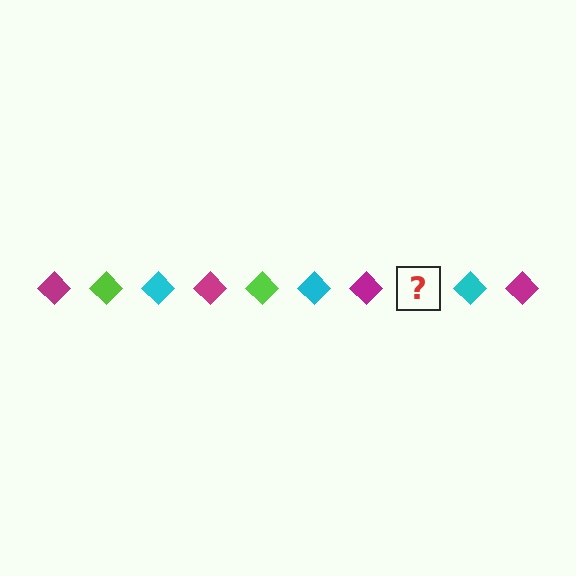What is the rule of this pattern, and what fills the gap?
The rule is that the pattern cycles through magenta, lime, cyan diamonds. The gap should be filled with a lime diamond.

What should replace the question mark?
The question mark should be replaced with a lime diamond.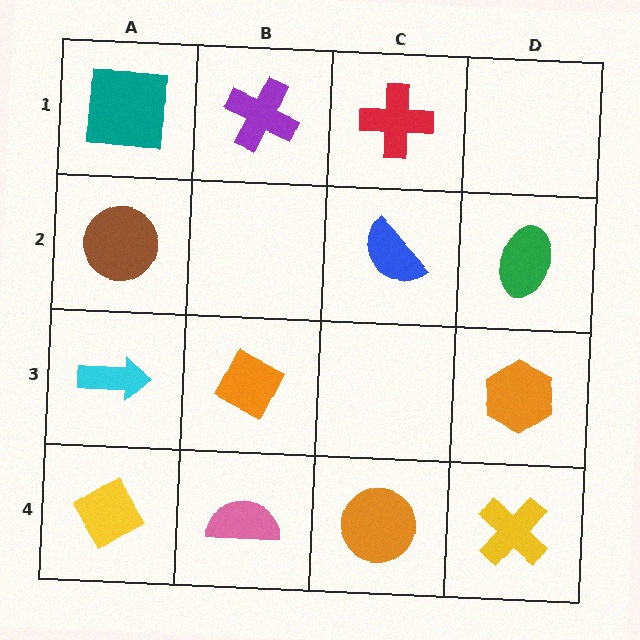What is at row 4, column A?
A yellow diamond.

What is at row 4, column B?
A pink semicircle.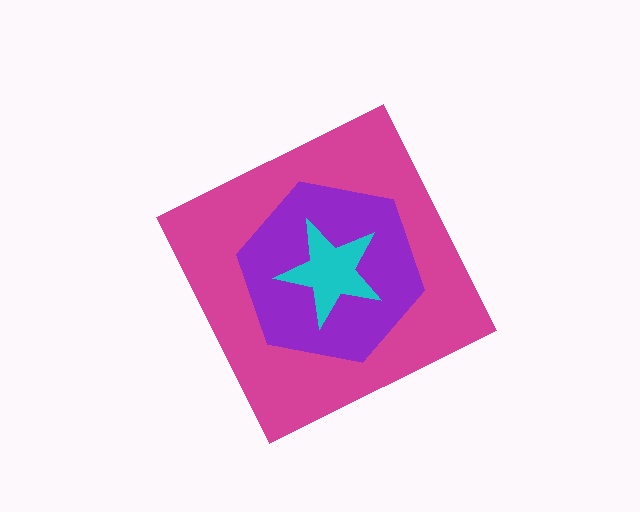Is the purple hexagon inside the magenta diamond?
Yes.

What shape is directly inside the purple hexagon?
The cyan star.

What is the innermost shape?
The cyan star.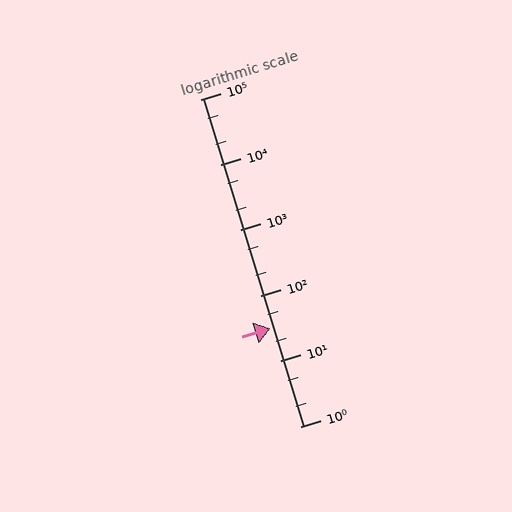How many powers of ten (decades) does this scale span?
The scale spans 5 decades, from 1 to 100000.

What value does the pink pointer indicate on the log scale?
The pointer indicates approximately 32.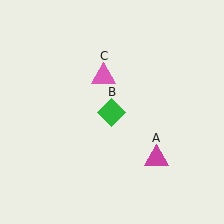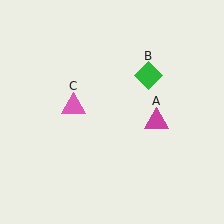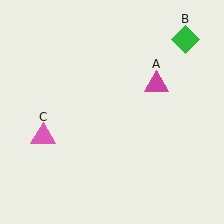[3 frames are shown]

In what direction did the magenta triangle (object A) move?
The magenta triangle (object A) moved up.